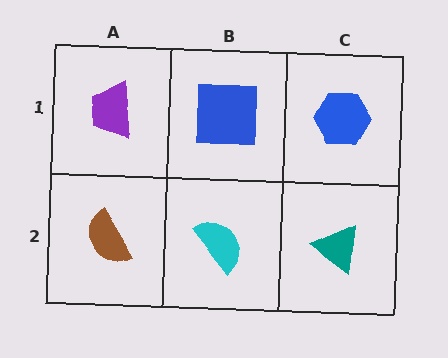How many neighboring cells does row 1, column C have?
2.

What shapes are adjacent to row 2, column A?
A purple trapezoid (row 1, column A), a cyan semicircle (row 2, column B).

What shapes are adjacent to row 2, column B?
A blue square (row 1, column B), a brown semicircle (row 2, column A), a teal triangle (row 2, column C).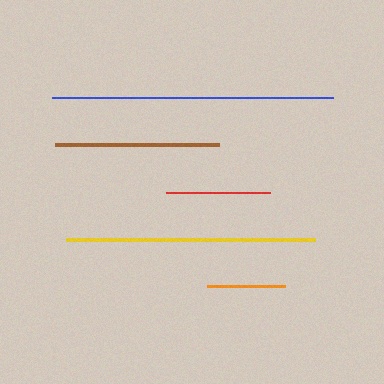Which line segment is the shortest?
The orange line is the shortest at approximately 78 pixels.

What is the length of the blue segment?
The blue segment is approximately 281 pixels long.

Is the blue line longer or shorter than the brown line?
The blue line is longer than the brown line.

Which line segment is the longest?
The blue line is the longest at approximately 281 pixels.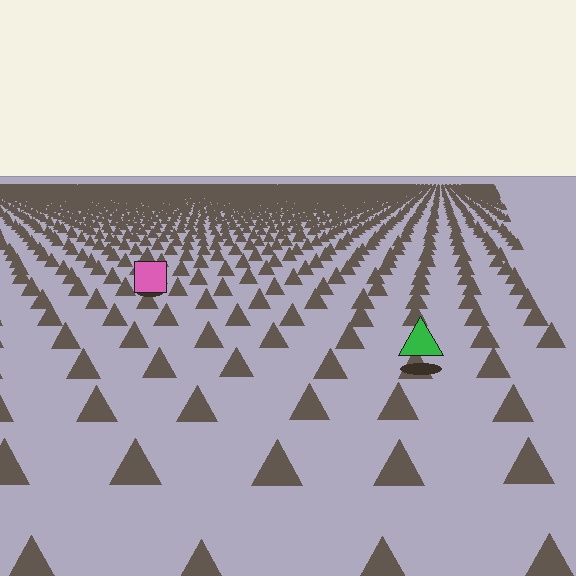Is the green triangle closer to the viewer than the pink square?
Yes. The green triangle is closer — you can tell from the texture gradient: the ground texture is coarser near it.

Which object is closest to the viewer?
The green triangle is closest. The texture marks near it are larger and more spread out.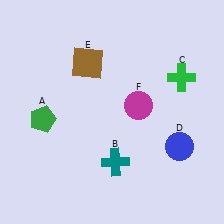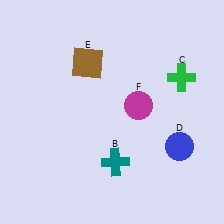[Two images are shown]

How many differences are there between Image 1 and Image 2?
There is 1 difference between the two images.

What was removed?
The green pentagon (A) was removed in Image 2.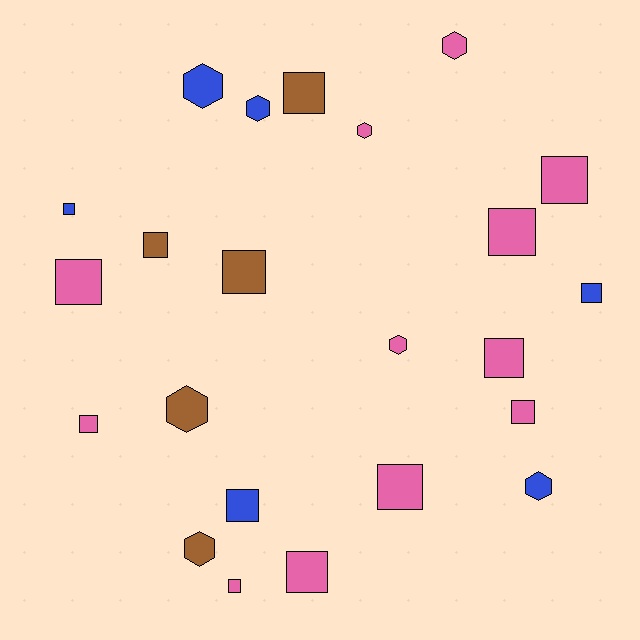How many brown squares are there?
There are 3 brown squares.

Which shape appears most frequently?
Square, with 15 objects.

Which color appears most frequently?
Pink, with 12 objects.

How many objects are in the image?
There are 23 objects.